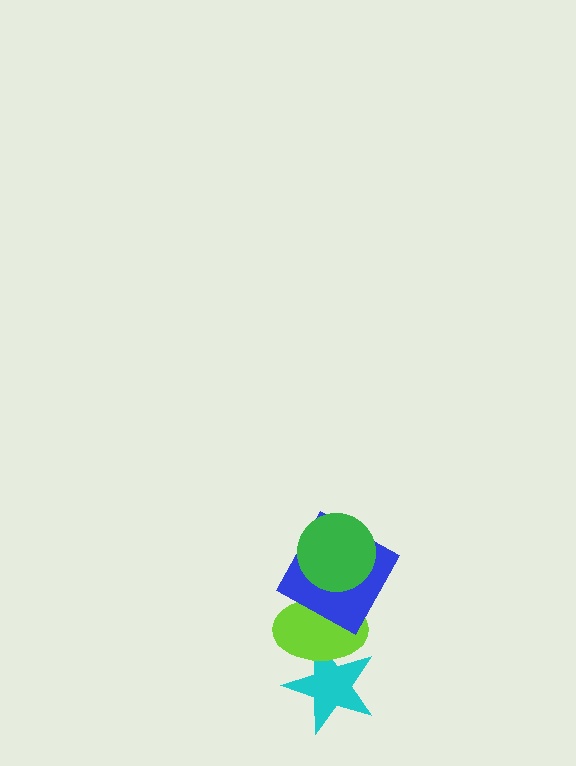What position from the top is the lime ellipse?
The lime ellipse is 3rd from the top.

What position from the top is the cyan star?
The cyan star is 4th from the top.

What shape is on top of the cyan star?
The lime ellipse is on top of the cyan star.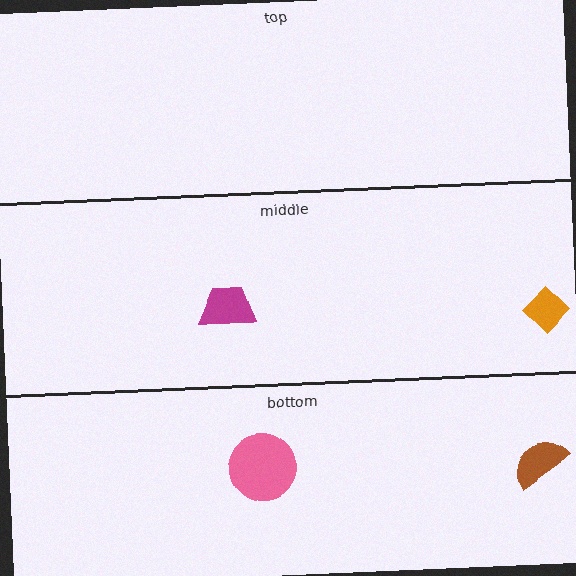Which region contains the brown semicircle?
The bottom region.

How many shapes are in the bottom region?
2.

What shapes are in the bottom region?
The pink circle, the brown semicircle.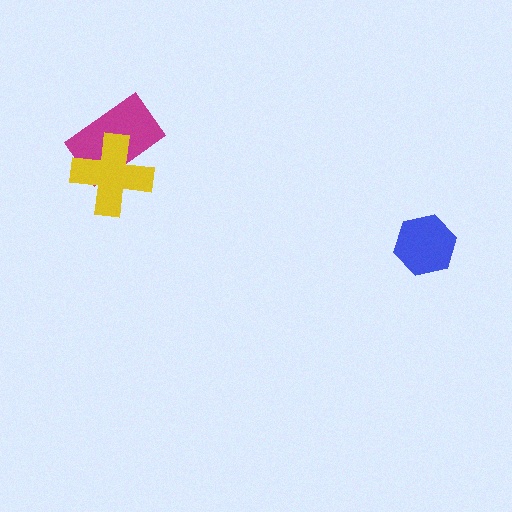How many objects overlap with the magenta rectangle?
1 object overlaps with the magenta rectangle.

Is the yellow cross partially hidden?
No, no other shape covers it.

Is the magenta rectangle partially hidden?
Yes, it is partially covered by another shape.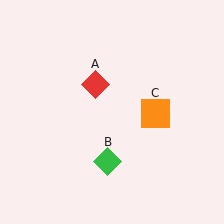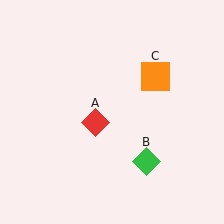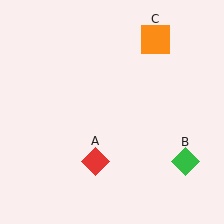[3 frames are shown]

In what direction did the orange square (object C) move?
The orange square (object C) moved up.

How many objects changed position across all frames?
3 objects changed position: red diamond (object A), green diamond (object B), orange square (object C).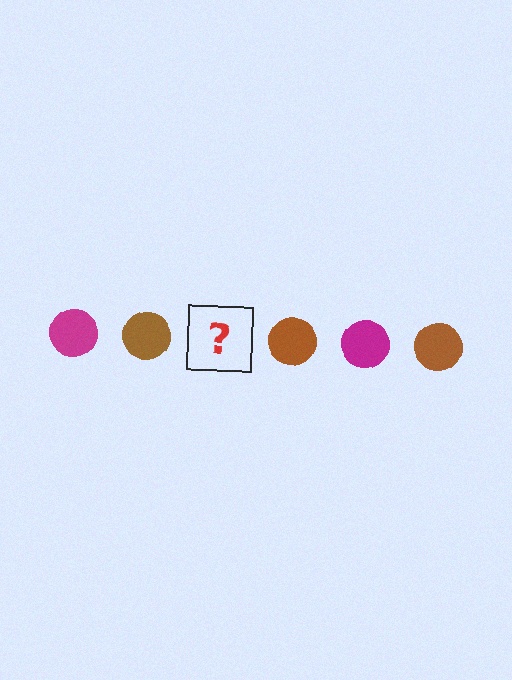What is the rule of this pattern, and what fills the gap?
The rule is that the pattern cycles through magenta, brown circles. The gap should be filled with a magenta circle.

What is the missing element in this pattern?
The missing element is a magenta circle.